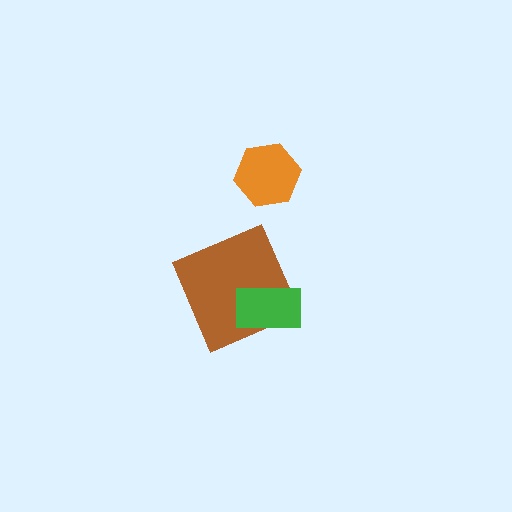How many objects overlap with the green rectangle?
1 object overlaps with the green rectangle.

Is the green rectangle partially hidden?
No, no other shape covers it.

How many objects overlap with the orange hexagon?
0 objects overlap with the orange hexagon.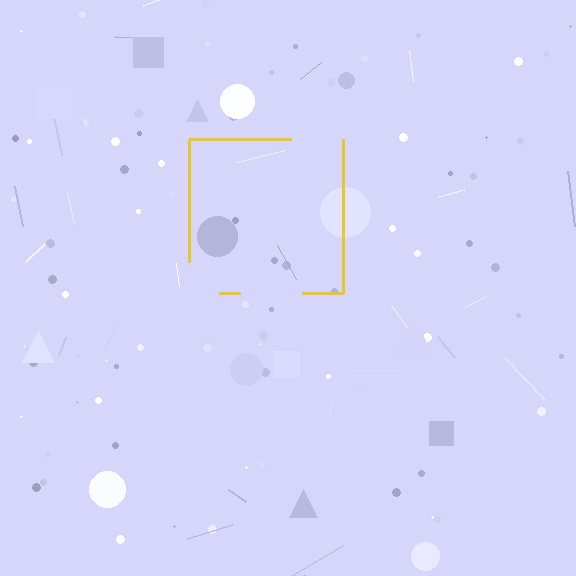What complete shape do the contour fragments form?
The contour fragments form a square.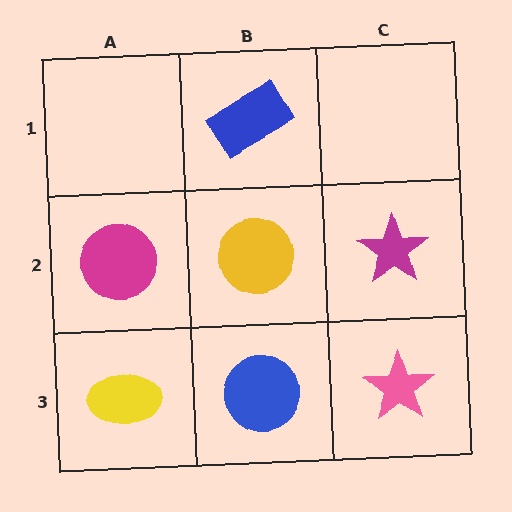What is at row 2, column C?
A magenta star.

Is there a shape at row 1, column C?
No, that cell is empty.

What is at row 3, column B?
A blue circle.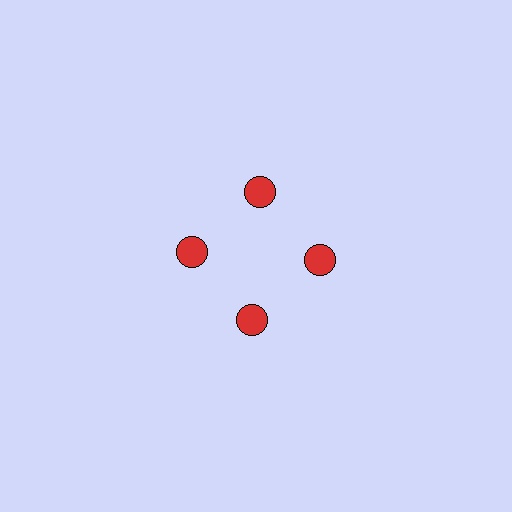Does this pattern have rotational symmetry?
Yes, this pattern has 4-fold rotational symmetry. It looks the same after rotating 90 degrees around the center.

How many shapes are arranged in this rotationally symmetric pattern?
There are 4 shapes, arranged in 4 groups of 1.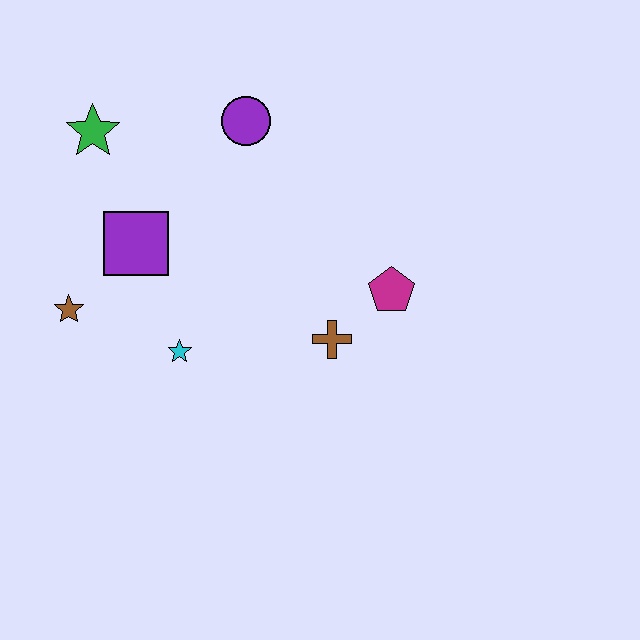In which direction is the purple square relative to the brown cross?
The purple square is to the left of the brown cross.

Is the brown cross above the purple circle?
No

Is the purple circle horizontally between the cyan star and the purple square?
No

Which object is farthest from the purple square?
The magenta pentagon is farthest from the purple square.